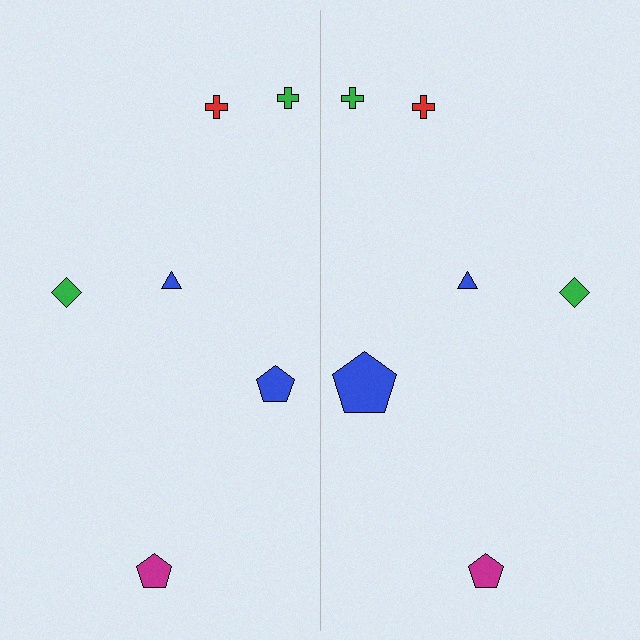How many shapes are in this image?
There are 12 shapes in this image.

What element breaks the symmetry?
The blue pentagon on the right side has a different size than its mirror counterpart.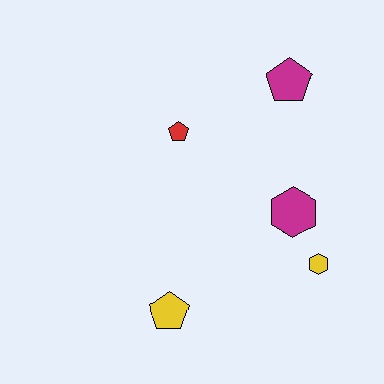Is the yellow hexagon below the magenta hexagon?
Yes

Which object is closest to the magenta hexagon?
The yellow hexagon is closest to the magenta hexagon.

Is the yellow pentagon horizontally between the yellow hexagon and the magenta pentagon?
No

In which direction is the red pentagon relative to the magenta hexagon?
The red pentagon is to the left of the magenta hexagon.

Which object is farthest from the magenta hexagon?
The yellow pentagon is farthest from the magenta hexagon.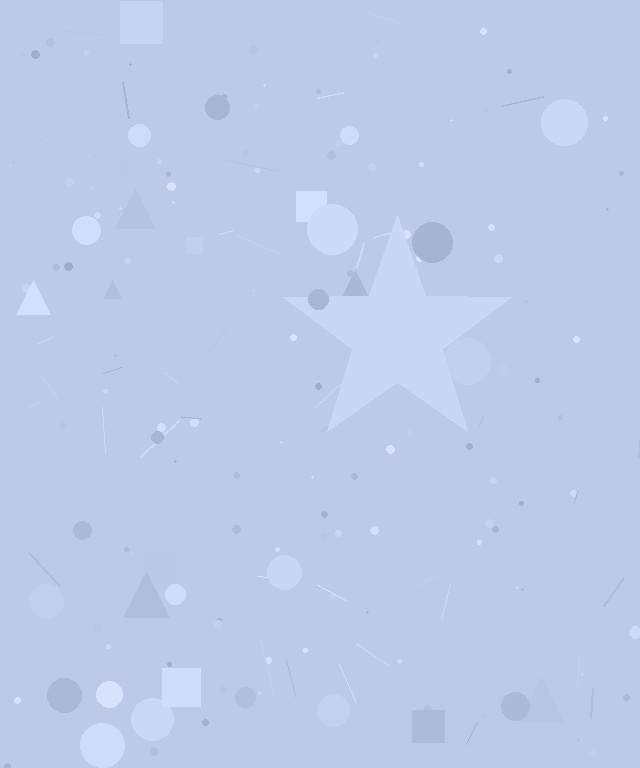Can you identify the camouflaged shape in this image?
The camouflaged shape is a star.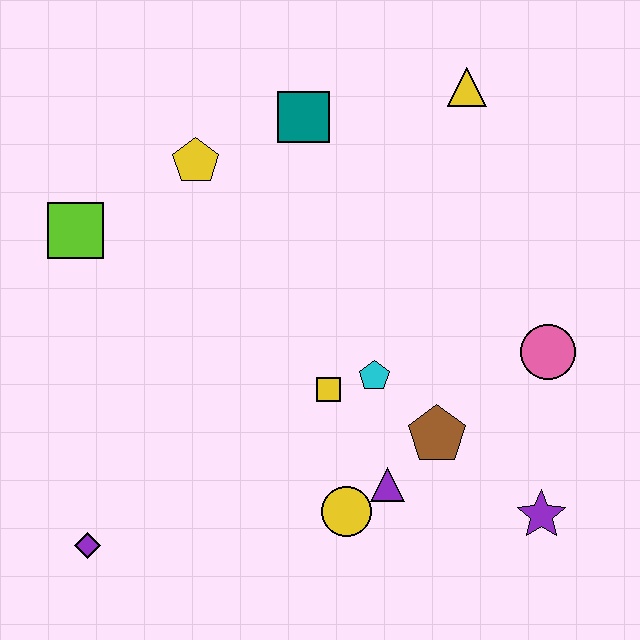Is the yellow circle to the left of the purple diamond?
No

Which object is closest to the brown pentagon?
The purple triangle is closest to the brown pentagon.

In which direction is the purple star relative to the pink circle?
The purple star is below the pink circle.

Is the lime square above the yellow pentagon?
No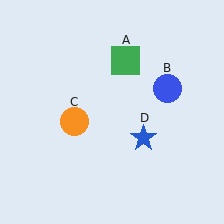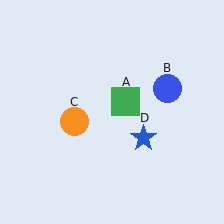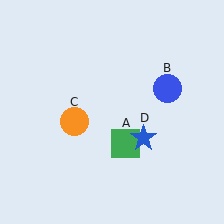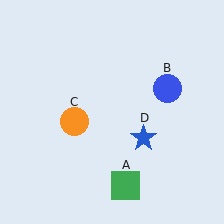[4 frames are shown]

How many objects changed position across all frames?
1 object changed position: green square (object A).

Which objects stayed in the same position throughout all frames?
Blue circle (object B) and orange circle (object C) and blue star (object D) remained stationary.